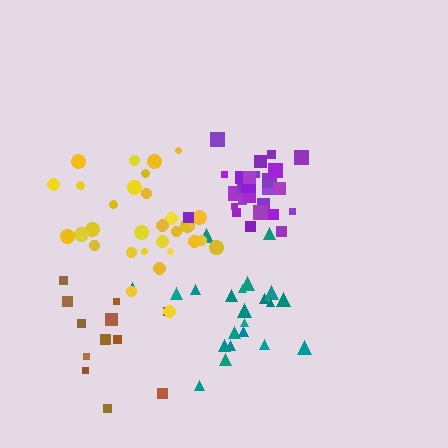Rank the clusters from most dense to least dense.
purple, teal, yellow, brown.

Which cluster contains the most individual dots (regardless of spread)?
Yellow (31).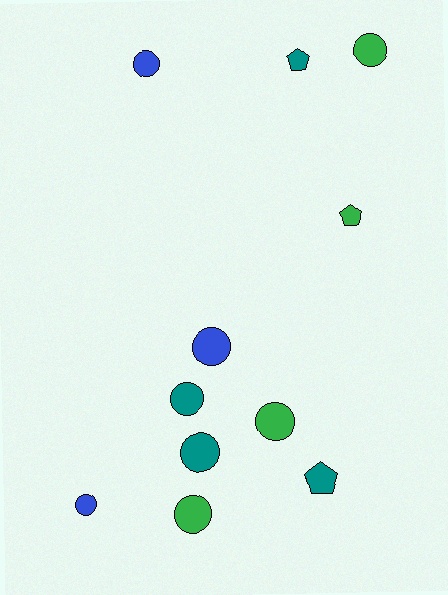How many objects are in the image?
There are 11 objects.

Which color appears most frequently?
Green, with 4 objects.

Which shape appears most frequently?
Circle, with 8 objects.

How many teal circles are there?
There are 2 teal circles.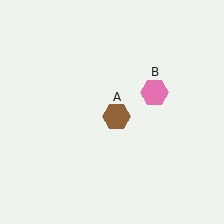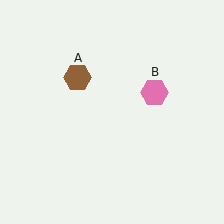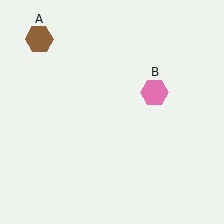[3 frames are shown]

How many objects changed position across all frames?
1 object changed position: brown hexagon (object A).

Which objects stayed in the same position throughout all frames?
Pink hexagon (object B) remained stationary.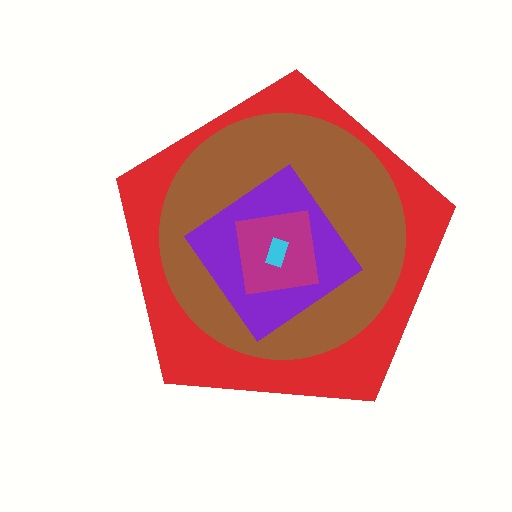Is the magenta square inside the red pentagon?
Yes.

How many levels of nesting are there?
5.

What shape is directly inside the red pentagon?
The brown circle.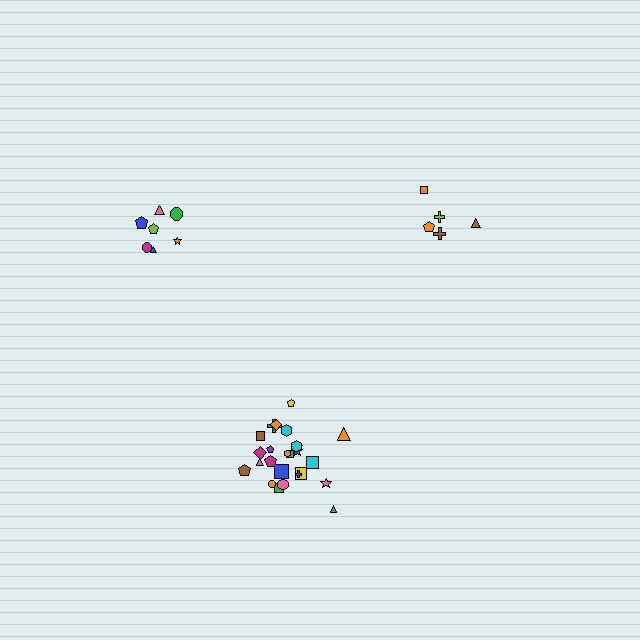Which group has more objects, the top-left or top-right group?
The top-left group.